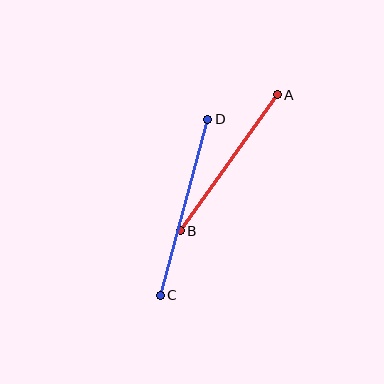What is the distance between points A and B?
The distance is approximately 167 pixels.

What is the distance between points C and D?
The distance is approximately 182 pixels.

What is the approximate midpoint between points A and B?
The midpoint is at approximately (229, 163) pixels.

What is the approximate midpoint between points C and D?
The midpoint is at approximately (184, 207) pixels.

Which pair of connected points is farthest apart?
Points C and D are farthest apart.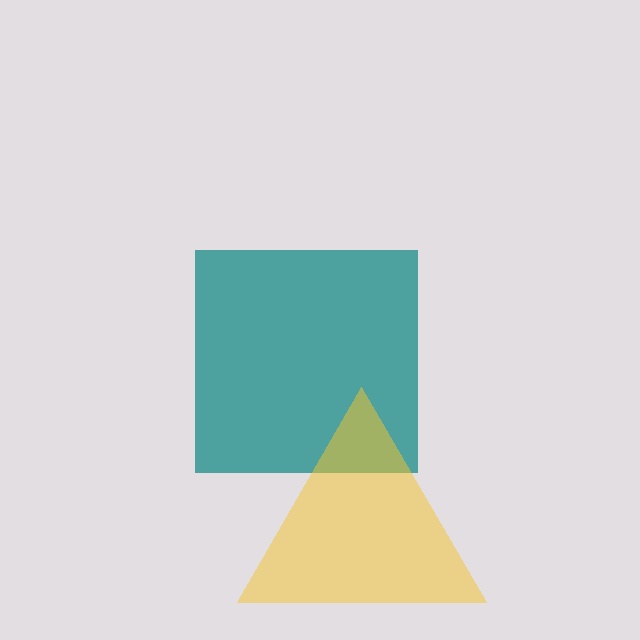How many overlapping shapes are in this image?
There are 2 overlapping shapes in the image.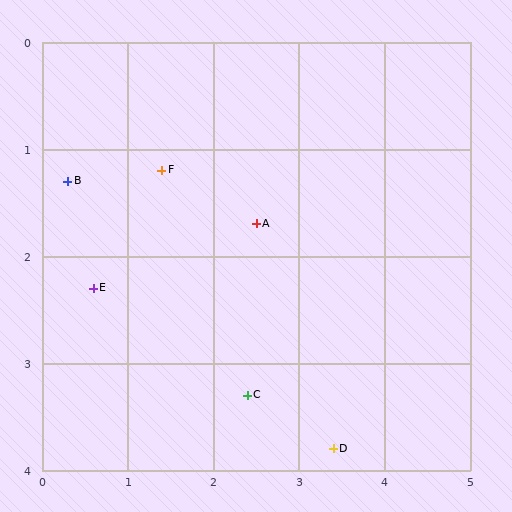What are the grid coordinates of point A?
Point A is at approximately (2.5, 1.7).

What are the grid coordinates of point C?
Point C is at approximately (2.4, 3.3).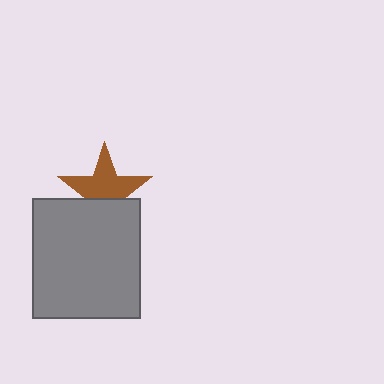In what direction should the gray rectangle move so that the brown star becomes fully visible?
The gray rectangle should move down. That is the shortest direction to clear the overlap and leave the brown star fully visible.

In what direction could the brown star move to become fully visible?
The brown star could move up. That would shift it out from behind the gray rectangle entirely.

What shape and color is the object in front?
The object in front is a gray rectangle.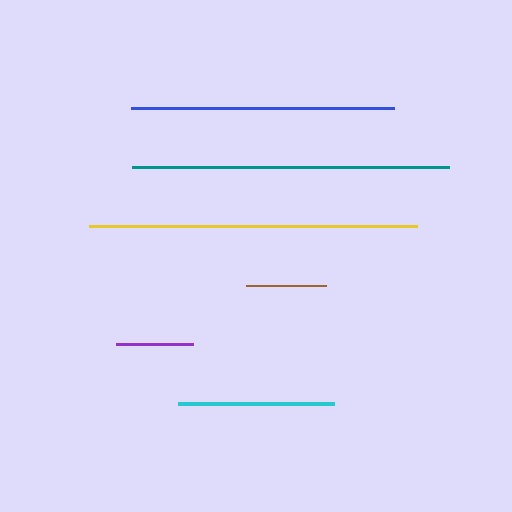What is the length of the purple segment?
The purple segment is approximately 77 pixels long.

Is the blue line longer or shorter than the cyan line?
The blue line is longer than the cyan line.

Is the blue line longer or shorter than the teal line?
The teal line is longer than the blue line.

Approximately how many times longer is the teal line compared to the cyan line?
The teal line is approximately 2.0 times the length of the cyan line.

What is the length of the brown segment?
The brown segment is approximately 80 pixels long.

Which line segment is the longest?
The yellow line is the longest at approximately 328 pixels.